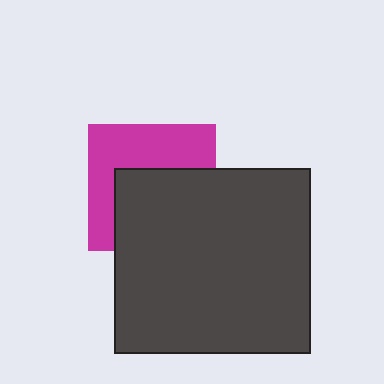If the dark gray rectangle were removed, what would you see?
You would see the complete magenta square.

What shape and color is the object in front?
The object in front is a dark gray rectangle.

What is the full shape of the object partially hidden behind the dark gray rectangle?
The partially hidden object is a magenta square.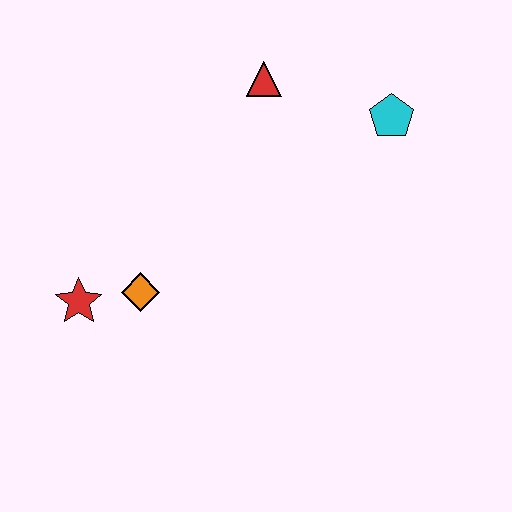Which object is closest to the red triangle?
The cyan pentagon is closest to the red triangle.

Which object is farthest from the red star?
The cyan pentagon is farthest from the red star.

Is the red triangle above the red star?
Yes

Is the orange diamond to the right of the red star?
Yes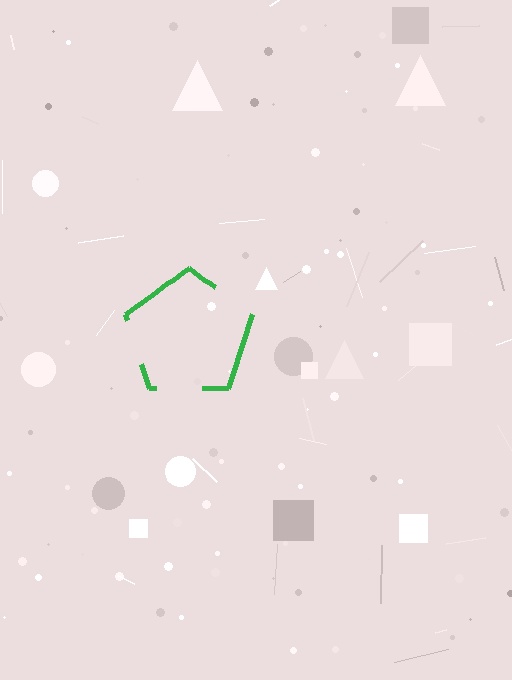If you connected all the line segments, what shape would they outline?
They would outline a pentagon.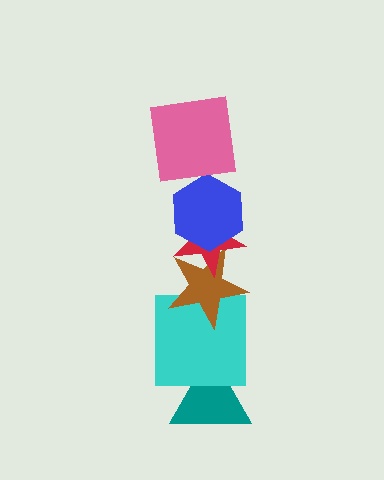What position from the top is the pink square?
The pink square is 1st from the top.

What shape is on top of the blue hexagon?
The pink square is on top of the blue hexagon.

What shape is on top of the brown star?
The red star is on top of the brown star.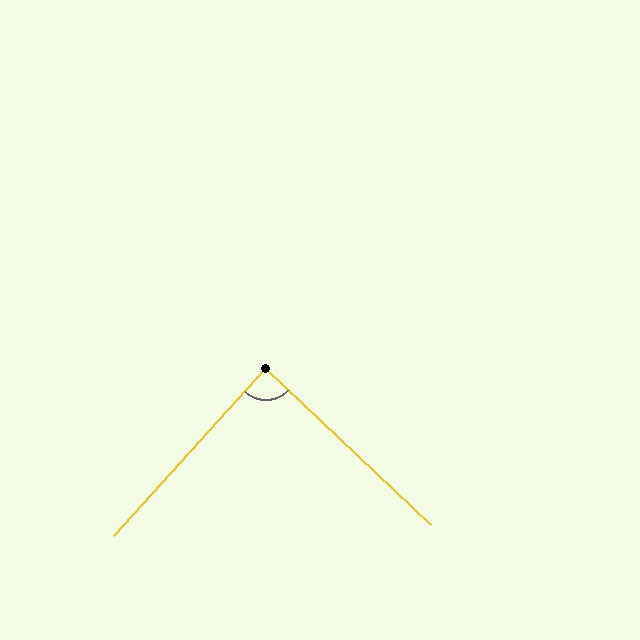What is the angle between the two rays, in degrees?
Approximately 89 degrees.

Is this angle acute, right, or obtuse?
It is approximately a right angle.